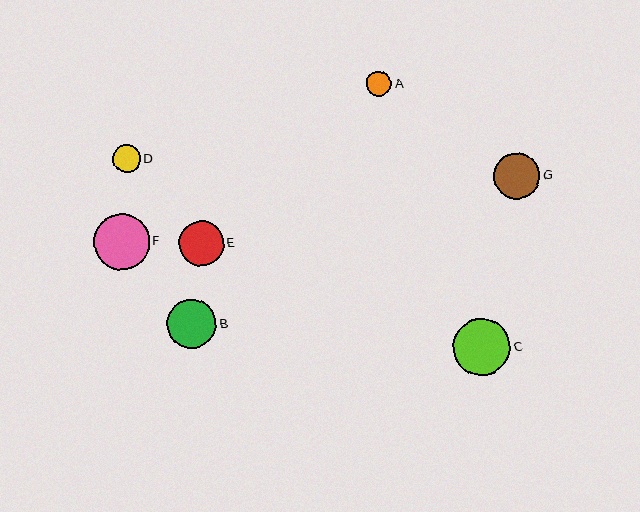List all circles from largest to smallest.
From largest to smallest: C, F, B, G, E, D, A.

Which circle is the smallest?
Circle A is the smallest with a size of approximately 26 pixels.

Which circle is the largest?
Circle C is the largest with a size of approximately 57 pixels.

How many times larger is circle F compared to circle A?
Circle F is approximately 2.2 times the size of circle A.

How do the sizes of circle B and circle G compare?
Circle B and circle G are approximately the same size.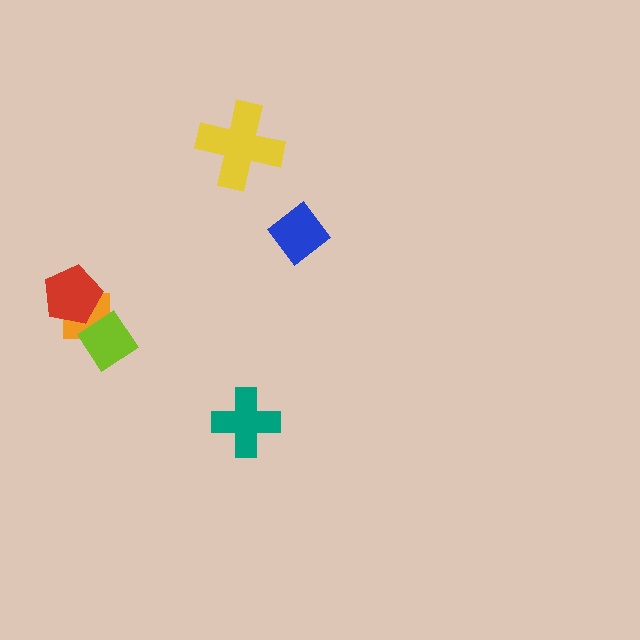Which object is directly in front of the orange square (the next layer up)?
The lime diamond is directly in front of the orange square.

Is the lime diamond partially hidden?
No, no other shape covers it.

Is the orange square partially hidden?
Yes, it is partially covered by another shape.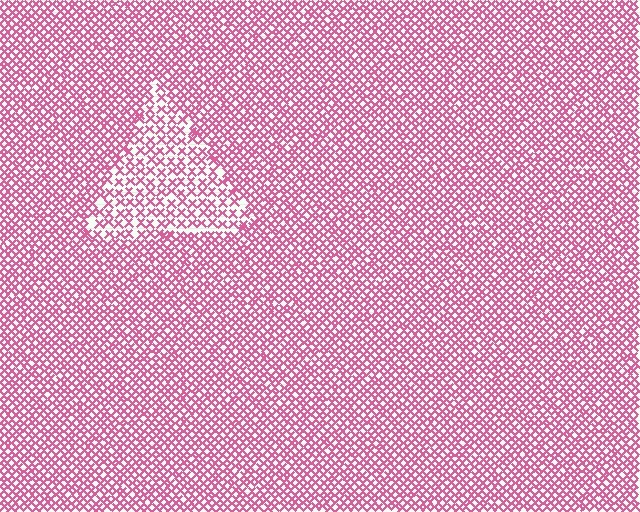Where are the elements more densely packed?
The elements are more densely packed outside the triangle boundary.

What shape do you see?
I see a triangle.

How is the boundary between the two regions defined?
The boundary is defined by a change in element density (approximately 1.7x ratio). All elements are the same color, size, and shape.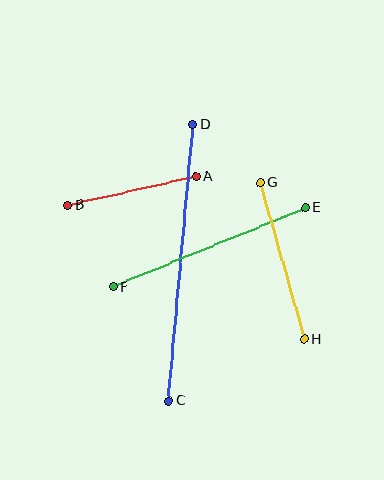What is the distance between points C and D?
The distance is approximately 277 pixels.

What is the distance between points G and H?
The distance is approximately 163 pixels.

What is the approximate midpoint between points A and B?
The midpoint is at approximately (132, 191) pixels.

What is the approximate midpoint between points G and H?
The midpoint is at approximately (282, 261) pixels.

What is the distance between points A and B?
The distance is approximately 131 pixels.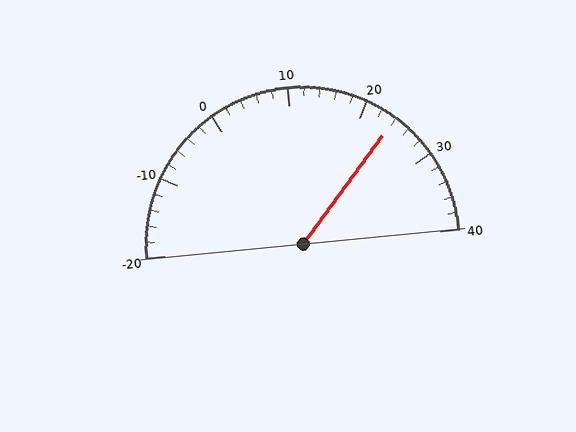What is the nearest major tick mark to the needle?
The nearest major tick mark is 20.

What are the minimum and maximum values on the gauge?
The gauge ranges from -20 to 40.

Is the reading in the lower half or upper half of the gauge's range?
The reading is in the upper half of the range (-20 to 40).